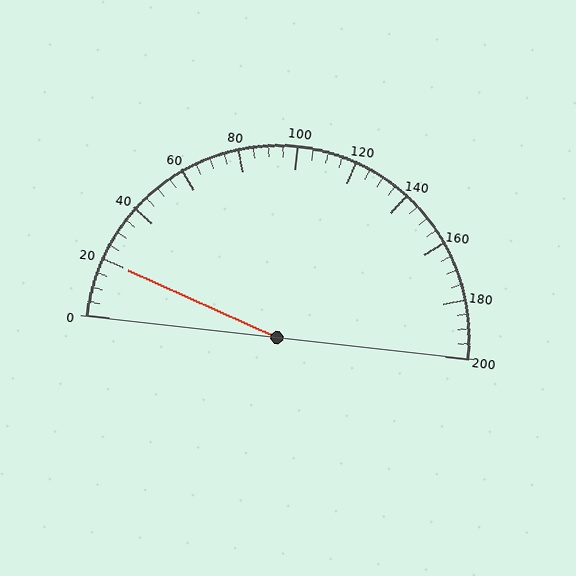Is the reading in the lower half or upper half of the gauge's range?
The reading is in the lower half of the range (0 to 200).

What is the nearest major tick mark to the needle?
The nearest major tick mark is 20.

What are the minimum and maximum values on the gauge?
The gauge ranges from 0 to 200.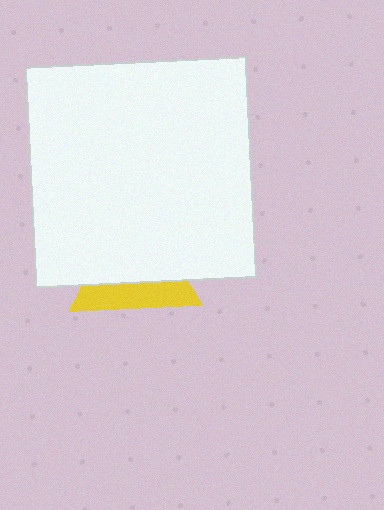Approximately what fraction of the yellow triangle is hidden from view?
Roughly 63% of the yellow triangle is hidden behind the white square.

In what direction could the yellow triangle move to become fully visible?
The yellow triangle could move down. That would shift it out from behind the white square entirely.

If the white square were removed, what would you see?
You would see the complete yellow triangle.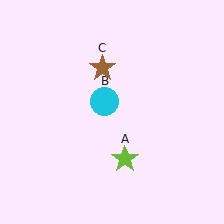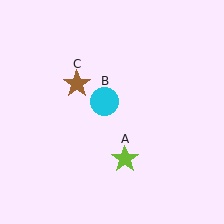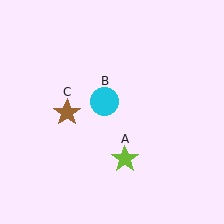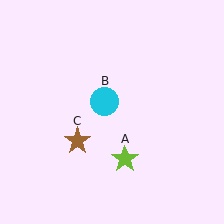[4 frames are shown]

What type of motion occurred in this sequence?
The brown star (object C) rotated counterclockwise around the center of the scene.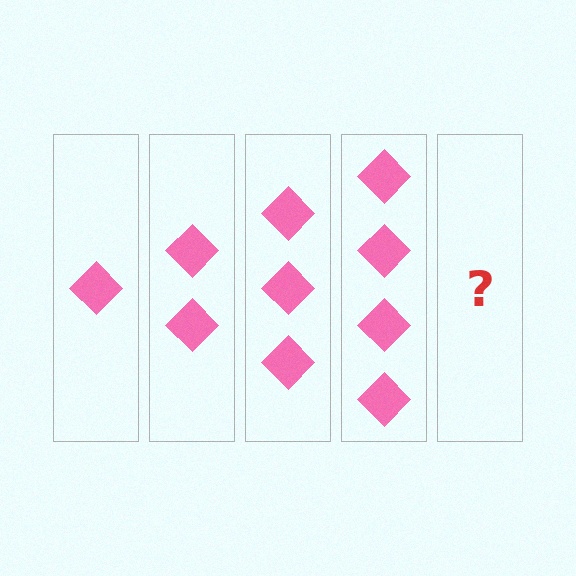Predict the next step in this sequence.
The next step is 5 diamonds.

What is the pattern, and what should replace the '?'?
The pattern is that each step adds one more diamond. The '?' should be 5 diamonds.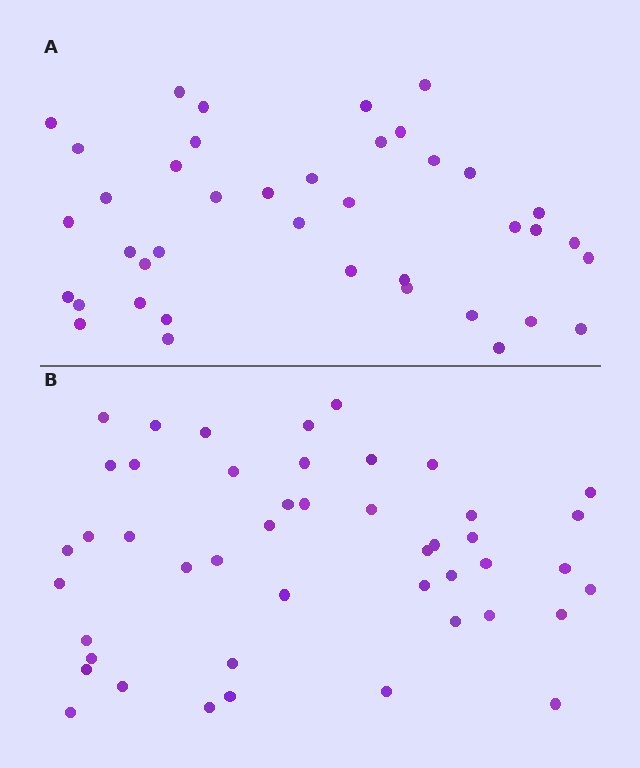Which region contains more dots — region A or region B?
Region B (the bottom region) has more dots.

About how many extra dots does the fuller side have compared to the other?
Region B has about 6 more dots than region A.